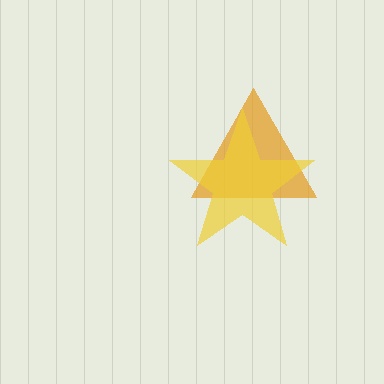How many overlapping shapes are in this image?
There are 2 overlapping shapes in the image.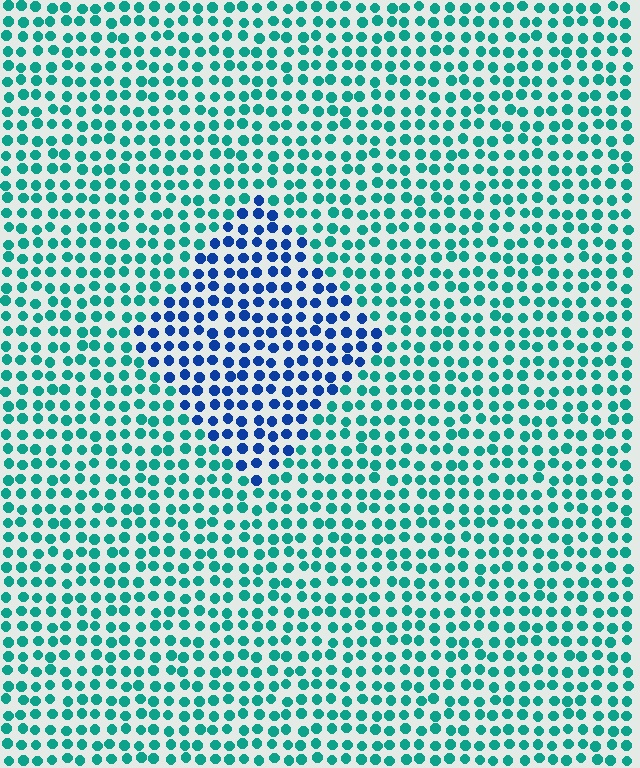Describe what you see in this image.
The image is filled with small teal elements in a uniform arrangement. A diamond-shaped region is visible where the elements are tinted to a slightly different hue, forming a subtle color boundary.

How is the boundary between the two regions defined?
The boundary is defined purely by a slight shift in hue (about 50 degrees). Spacing, size, and orientation are identical on both sides.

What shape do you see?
I see a diamond.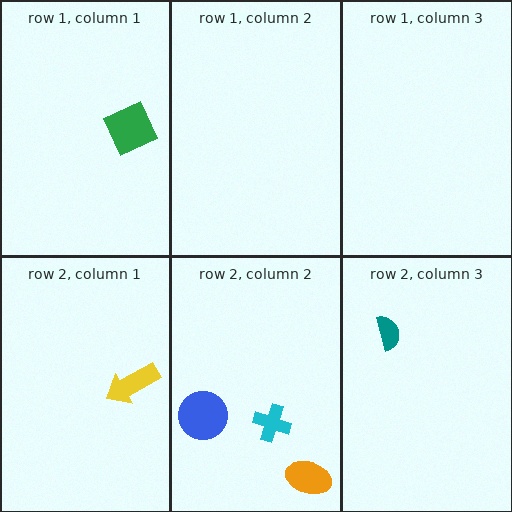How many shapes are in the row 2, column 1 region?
1.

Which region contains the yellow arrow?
The row 2, column 1 region.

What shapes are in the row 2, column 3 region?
The teal semicircle.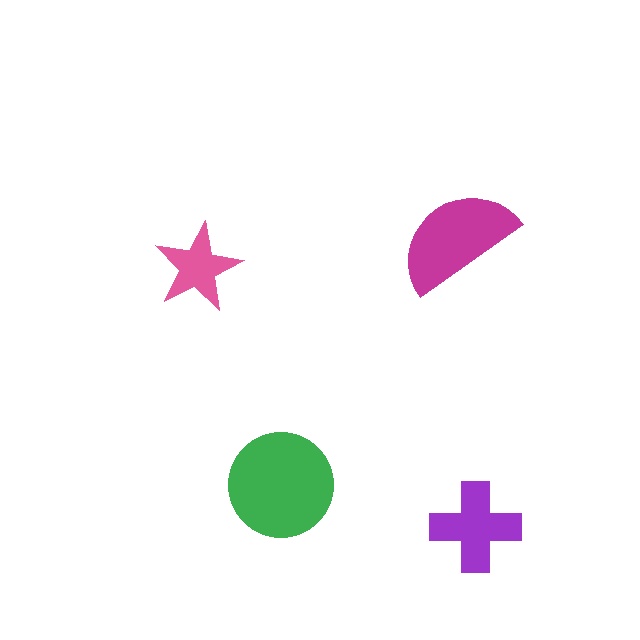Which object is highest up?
The magenta semicircle is topmost.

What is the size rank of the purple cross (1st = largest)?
3rd.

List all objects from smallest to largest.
The pink star, the purple cross, the magenta semicircle, the green circle.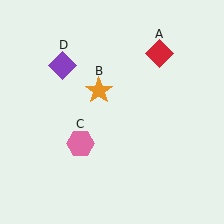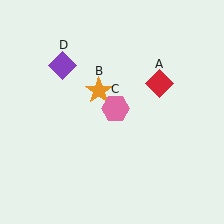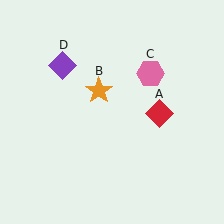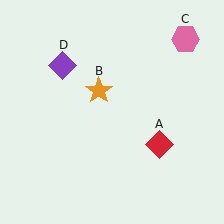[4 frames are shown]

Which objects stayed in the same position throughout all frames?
Orange star (object B) and purple diamond (object D) remained stationary.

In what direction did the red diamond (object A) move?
The red diamond (object A) moved down.